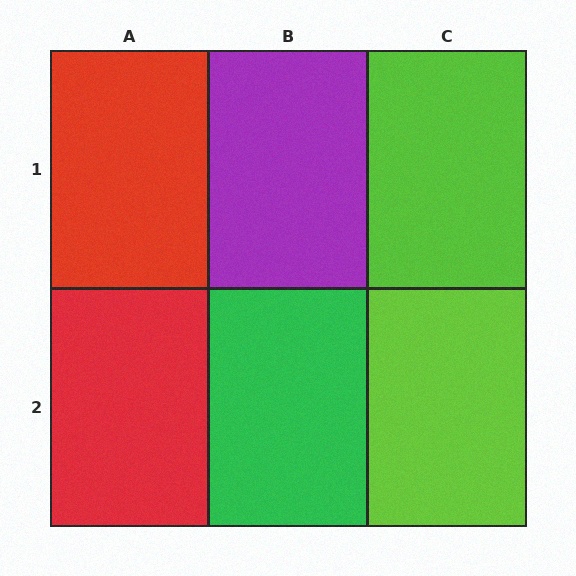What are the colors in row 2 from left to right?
Red, green, lime.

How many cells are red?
2 cells are red.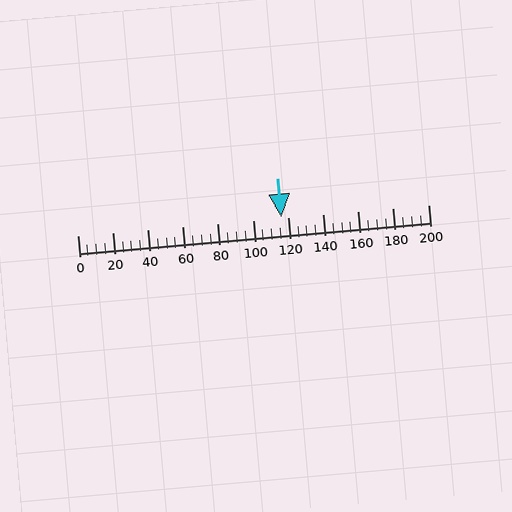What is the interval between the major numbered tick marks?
The major tick marks are spaced 20 units apart.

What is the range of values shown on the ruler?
The ruler shows values from 0 to 200.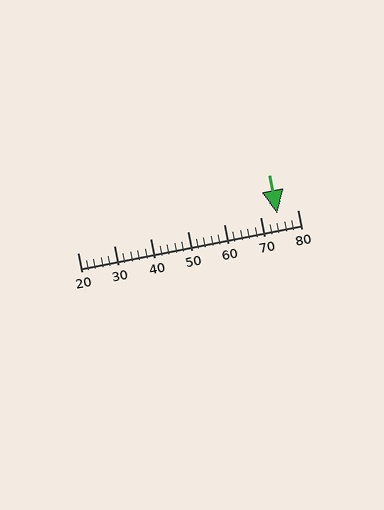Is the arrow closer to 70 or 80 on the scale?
The arrow is closer to 70.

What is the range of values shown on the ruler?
The ruler shows values from 20 to 80.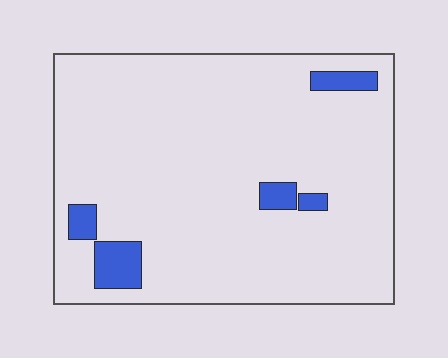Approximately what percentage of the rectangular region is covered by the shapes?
Approximately 5%.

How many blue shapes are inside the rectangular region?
5.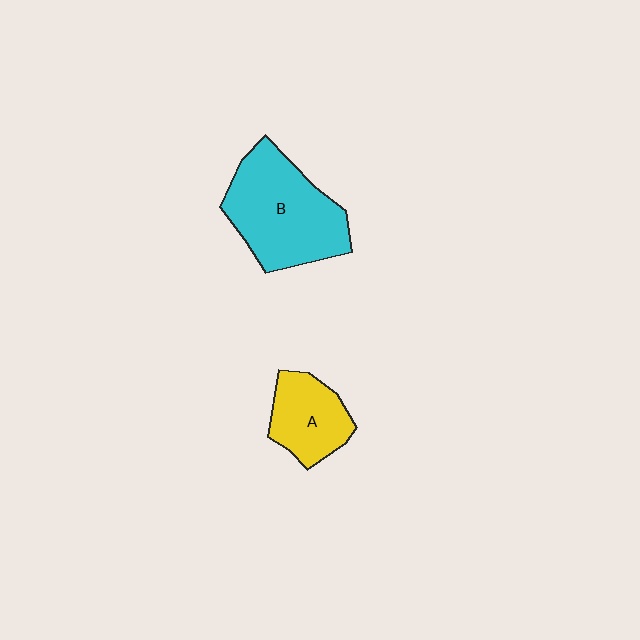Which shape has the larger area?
Shape B (cyan).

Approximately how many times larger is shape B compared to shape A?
Approximately 1.9 times.